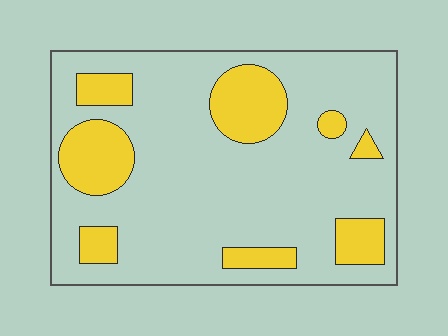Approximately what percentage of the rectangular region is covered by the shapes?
Approximately 20%.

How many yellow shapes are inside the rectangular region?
8.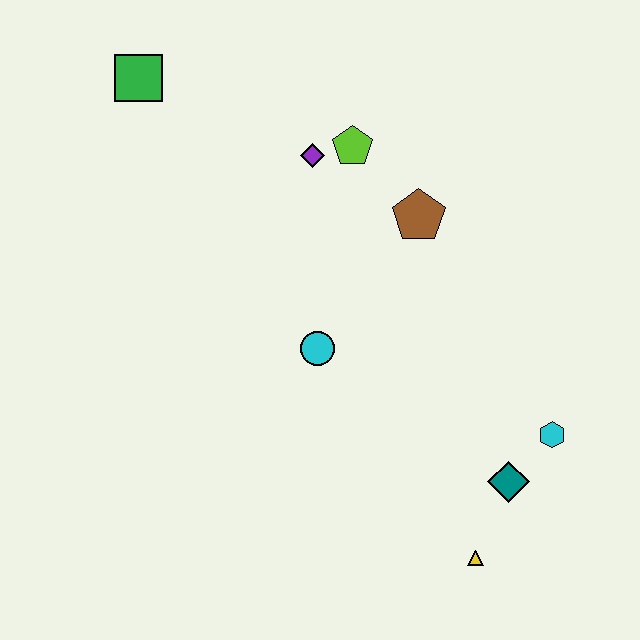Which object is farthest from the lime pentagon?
The yellow triangle is farthest from the lime pentagon.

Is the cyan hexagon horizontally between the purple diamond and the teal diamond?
No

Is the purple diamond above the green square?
No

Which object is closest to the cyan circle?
The brown pentagon is closest to the cyan circle.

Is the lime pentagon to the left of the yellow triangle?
Yes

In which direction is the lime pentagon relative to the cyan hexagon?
The lime pentagon is above the cyan hexagon.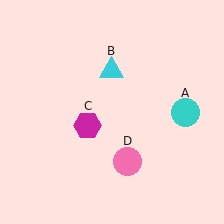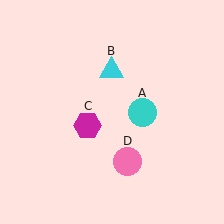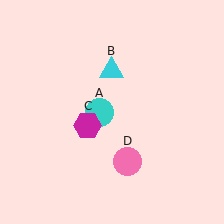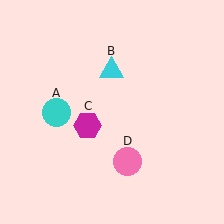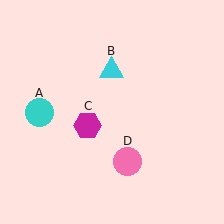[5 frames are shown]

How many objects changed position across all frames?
1 object changed position: cyan circle (object A).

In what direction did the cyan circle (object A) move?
The cyan circle (object A) moved left.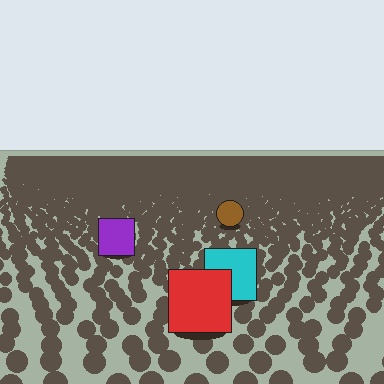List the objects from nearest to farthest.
From nearest to farthest: the red square, the cyan square, the purple square, the brown circle.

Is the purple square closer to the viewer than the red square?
No. The red square is closer — you can tell from the texture gradient: the ground texture is coarser near it.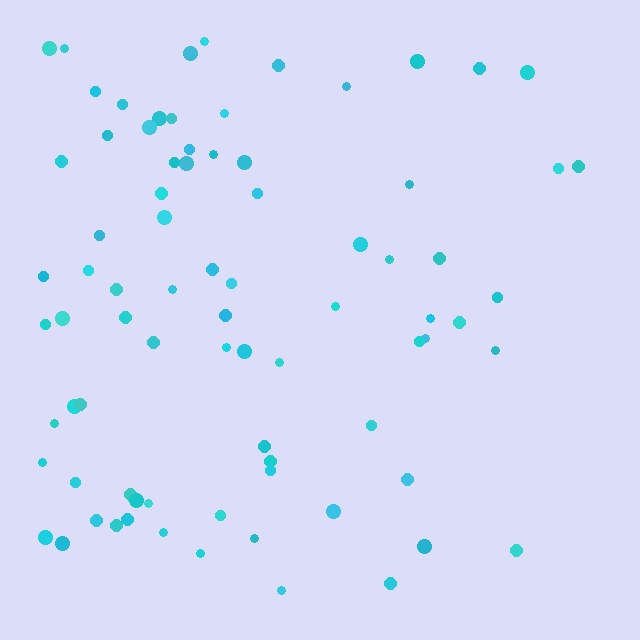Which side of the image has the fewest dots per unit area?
The right.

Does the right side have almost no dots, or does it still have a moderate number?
Still a moderate number, just noticeably fewer than the left.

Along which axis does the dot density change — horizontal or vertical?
Horizontal.